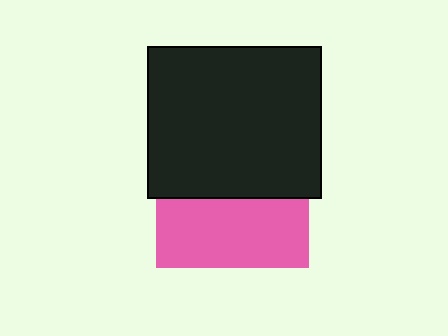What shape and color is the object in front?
The object in front is a black rectangle.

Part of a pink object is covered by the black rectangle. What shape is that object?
It is a square.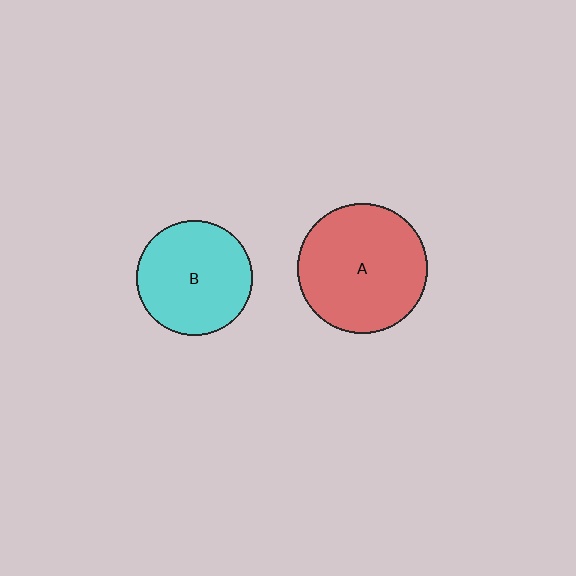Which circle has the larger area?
Circle A (red).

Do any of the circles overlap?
No, none of the circles overlap.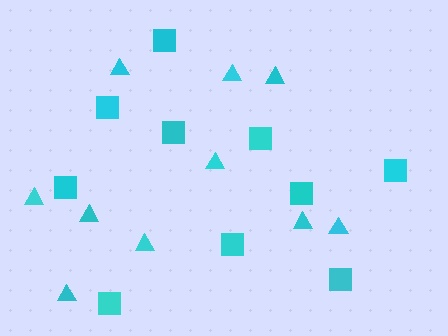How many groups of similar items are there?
There are 2 groups: one group of triangles (10) and one group of squares (10).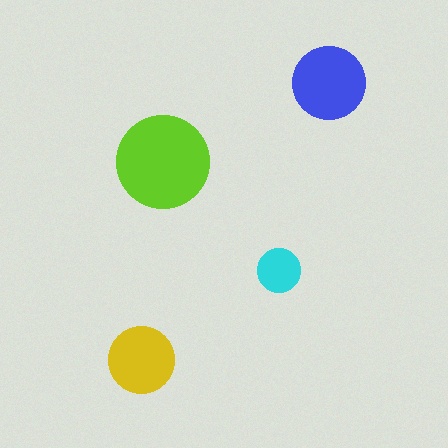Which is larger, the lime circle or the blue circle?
The lime one.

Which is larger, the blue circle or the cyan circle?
The blue one.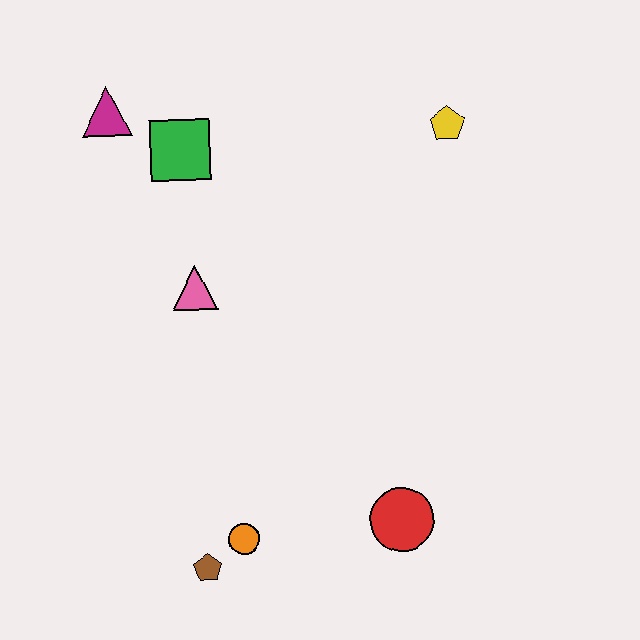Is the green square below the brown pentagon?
No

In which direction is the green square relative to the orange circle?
The green square is above the orange circle.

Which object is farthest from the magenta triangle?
The red circle is farthest from the magenta triangle.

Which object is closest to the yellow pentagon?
The green square is closest to the yellow pentagon.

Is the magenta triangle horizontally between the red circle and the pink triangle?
No